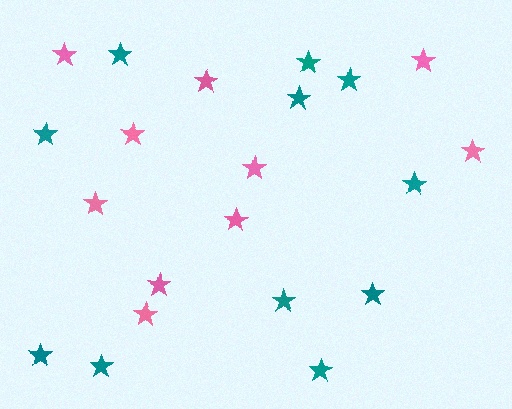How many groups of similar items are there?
There are 2 groups: one group of pink stars (10) and one group of teal stars (11).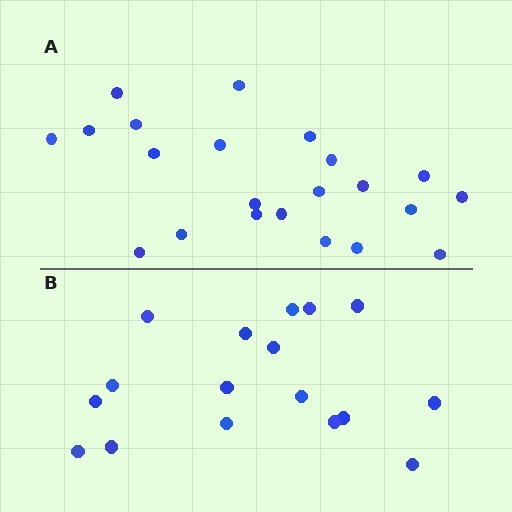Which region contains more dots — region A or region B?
Region A (the top region) has more dots.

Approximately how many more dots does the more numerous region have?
Region A has about 5 more dots than region B.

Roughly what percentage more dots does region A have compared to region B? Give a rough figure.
About 30% more.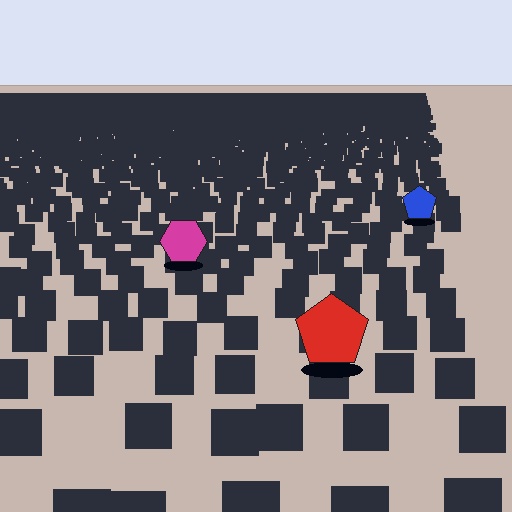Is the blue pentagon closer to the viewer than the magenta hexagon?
No. The magenta hexagon is closer — you can tell from the texture gradient: the ground texture is coarser near it.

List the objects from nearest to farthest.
From nearest to farthest: the red pentagon, the magenta hexagon, the blue pentagon.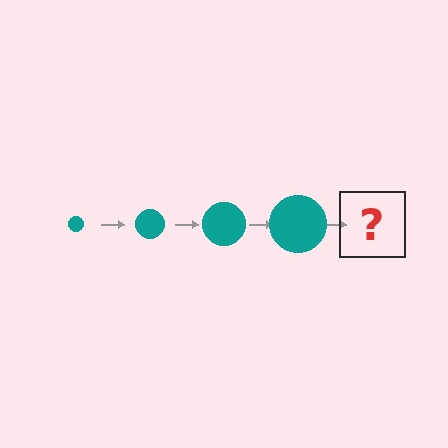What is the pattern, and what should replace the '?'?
The pattern is that the circle gets progressively larger each step. The '?' should be a teal circle, larger than the previous one.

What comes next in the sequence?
The next element should be a teal circle, larger than the previous one.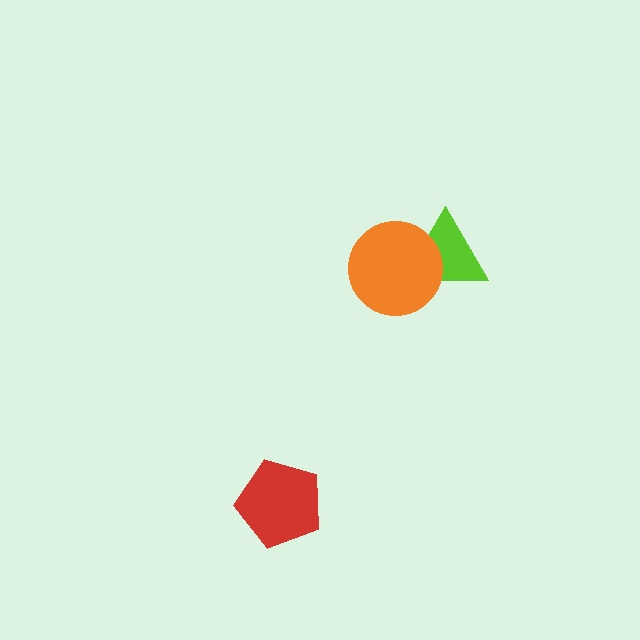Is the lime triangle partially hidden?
Yes, it is partially covered by another shape.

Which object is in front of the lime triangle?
The orange circle is in front of the lime triangle.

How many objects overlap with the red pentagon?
0 objects overlap with the red pentagon.